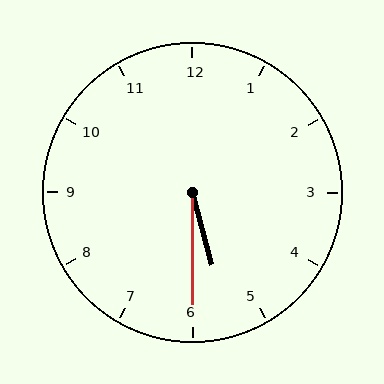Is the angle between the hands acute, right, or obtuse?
It is acute.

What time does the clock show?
5:30.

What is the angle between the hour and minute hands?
Approximately 15 degrees.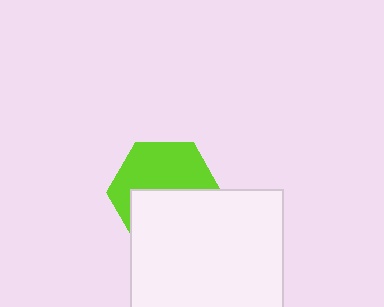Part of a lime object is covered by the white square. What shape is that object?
It is a hexagon.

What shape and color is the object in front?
The object in front is a white square.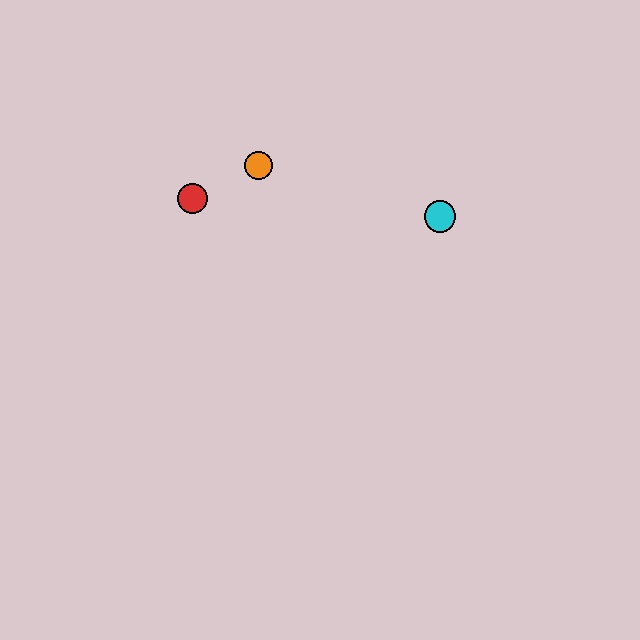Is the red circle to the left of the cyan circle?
Yes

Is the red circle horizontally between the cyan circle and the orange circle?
No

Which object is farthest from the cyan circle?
The red circle is farthest from the cyan circle.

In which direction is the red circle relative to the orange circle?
The red circle is to the left of the orange circle.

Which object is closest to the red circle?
The orange circle is closest to the red circle.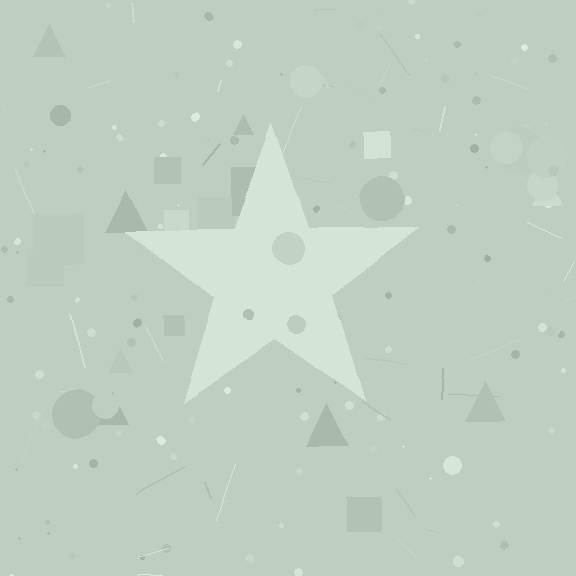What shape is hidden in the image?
A star is hidden in the image.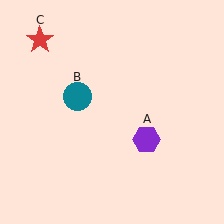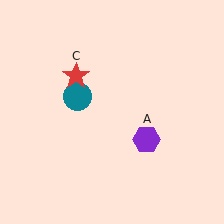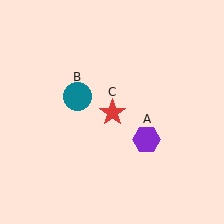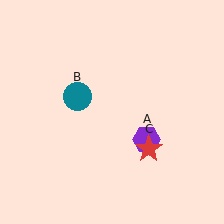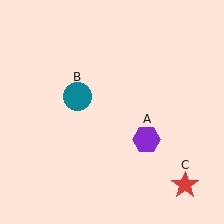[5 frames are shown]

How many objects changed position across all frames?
1 object changed position: red star (object C).